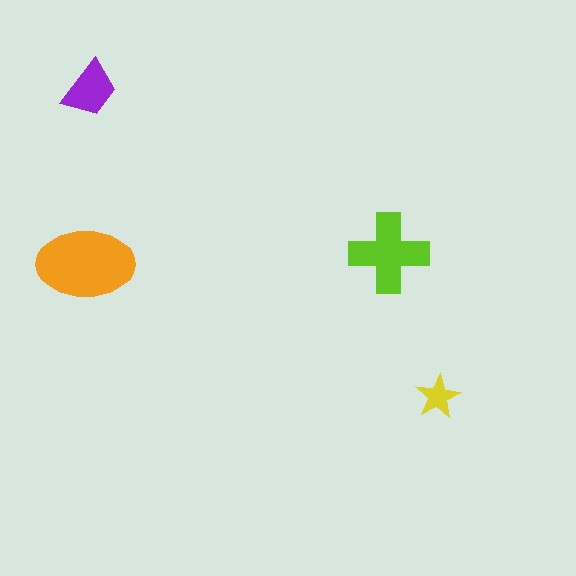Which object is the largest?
The orange ellipse.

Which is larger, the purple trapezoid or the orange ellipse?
The orange ellipse.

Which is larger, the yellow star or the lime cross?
The lime cross.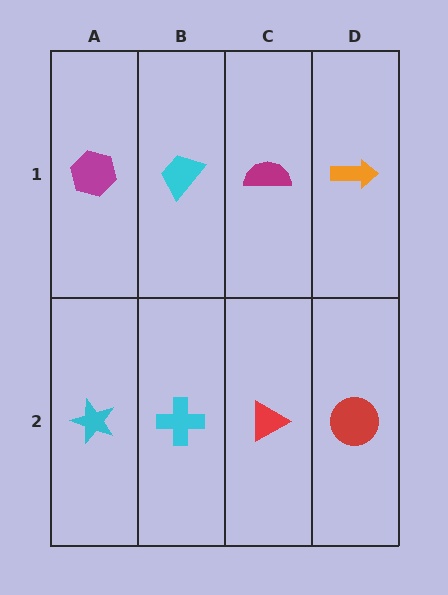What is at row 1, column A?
A magenta hexagon.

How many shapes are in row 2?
4 shapes.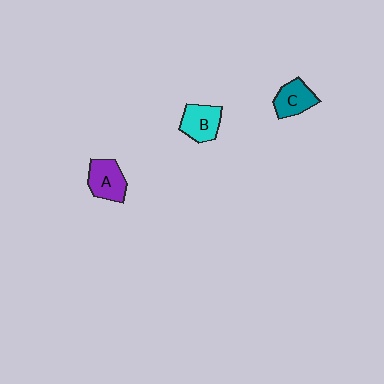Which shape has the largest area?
Shape A (purple).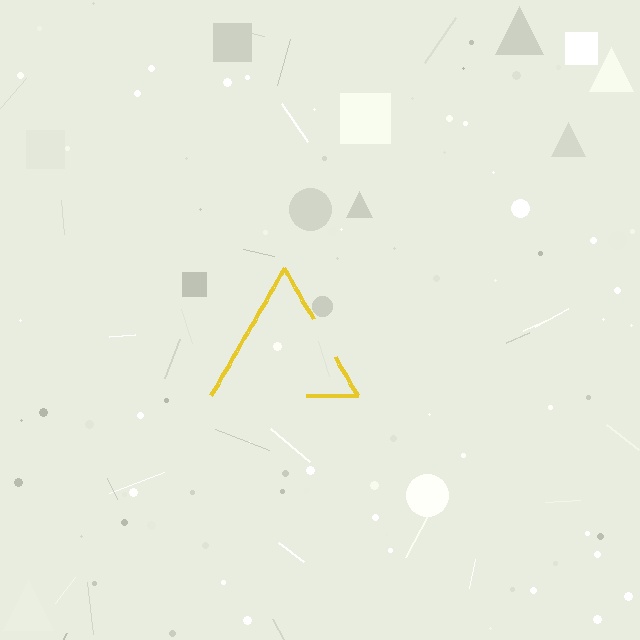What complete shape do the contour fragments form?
The contour fragments form a triangle.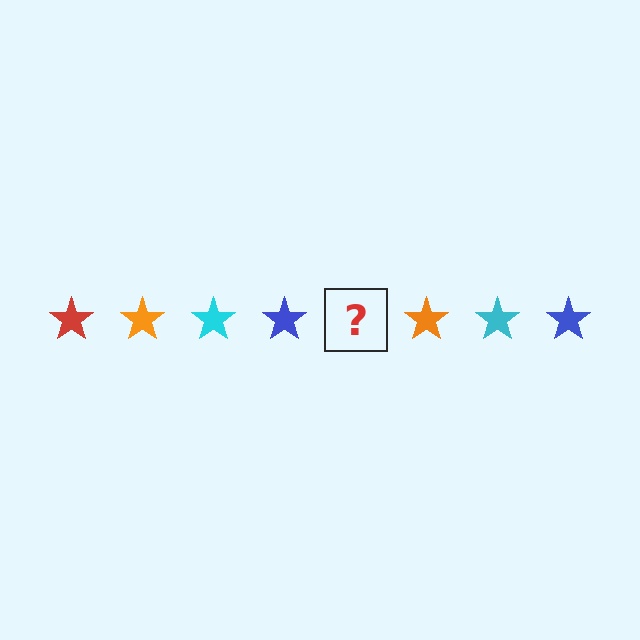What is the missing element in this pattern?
The missing element is a red star.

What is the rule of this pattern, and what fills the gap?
The rule is that the pattern cycles through red, orange, cyan, blue stars. The gap should be filled with a red star.